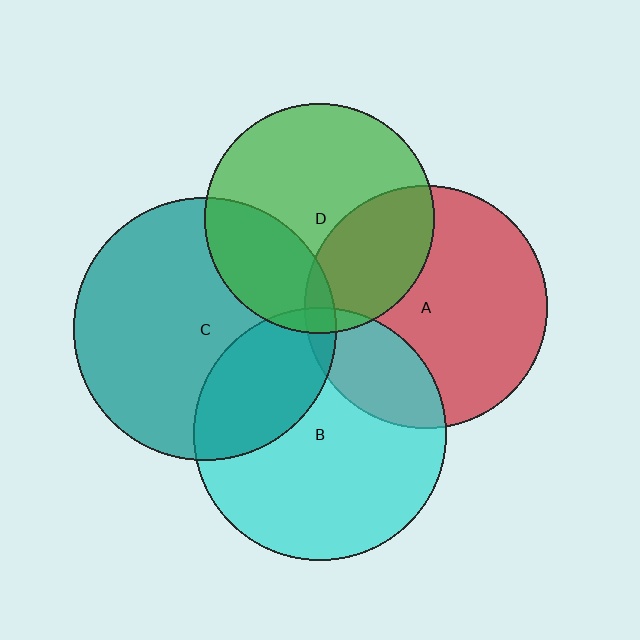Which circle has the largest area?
Circle C (teal).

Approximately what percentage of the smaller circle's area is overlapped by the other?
Approximately 5%.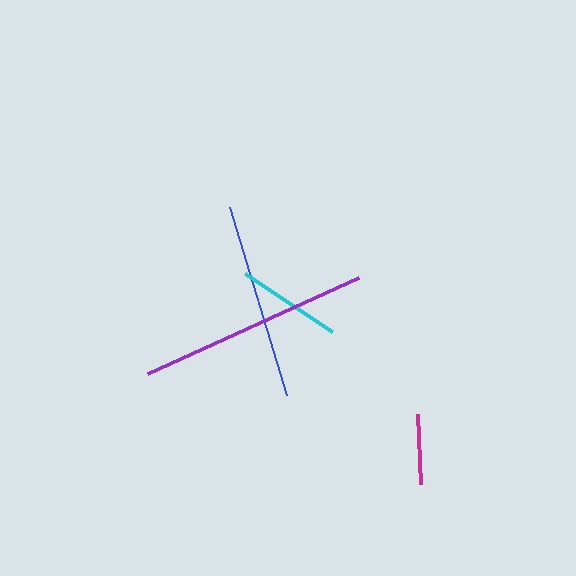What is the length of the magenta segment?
The magenta segment is approximately 69 pixels long.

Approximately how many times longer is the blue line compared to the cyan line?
The blue line is approximately 1.9 times the length of the cyan line.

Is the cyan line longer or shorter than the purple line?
The purple line is longer than the cyan line.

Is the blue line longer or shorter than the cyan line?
The blue line is longer than the cyan line.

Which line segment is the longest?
The purple line is the longest at approximately 232 pixels.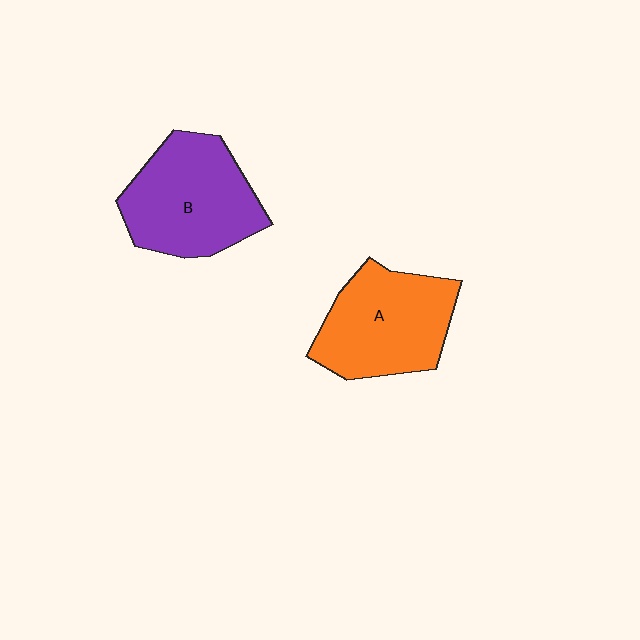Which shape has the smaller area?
Shape A (orange).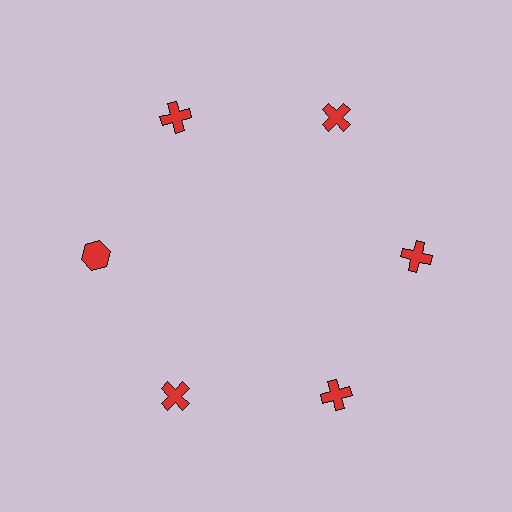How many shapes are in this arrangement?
There are 6 shapes arranged in a ring pattern.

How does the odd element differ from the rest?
It has a different shape: hexagon instead of cross.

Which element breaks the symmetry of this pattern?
The red hexagon at roughly the 9 o'clock position breaks the symmetry. All other shapes are red crosses.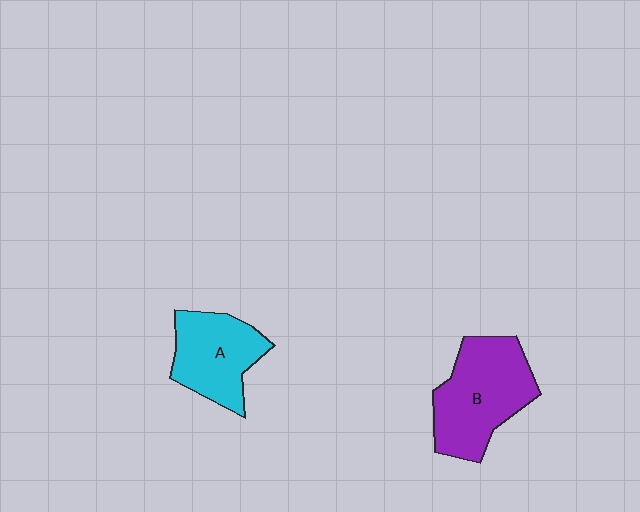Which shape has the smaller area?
Shape A (cyan).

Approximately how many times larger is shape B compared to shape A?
Approximately 1.3 times.